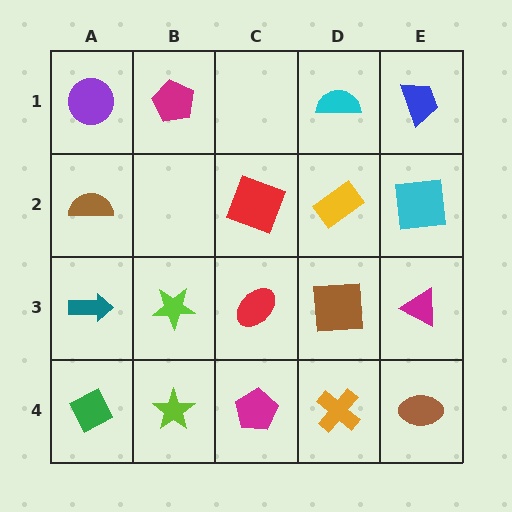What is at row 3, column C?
A red ellipse.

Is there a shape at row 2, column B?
No, that cell is empty.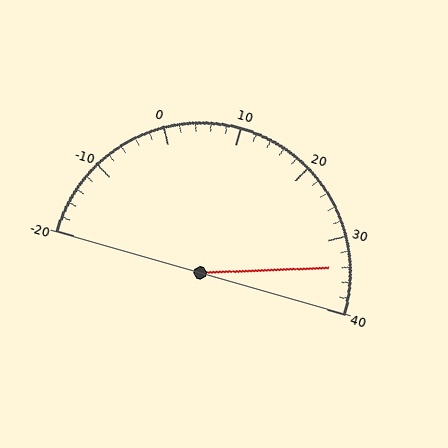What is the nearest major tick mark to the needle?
The nearest major tick mark is 30.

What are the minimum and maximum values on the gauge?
The gauge ranges from -20 to 40.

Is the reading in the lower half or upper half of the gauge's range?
The reading is in the upper half of the range (-20 to 40).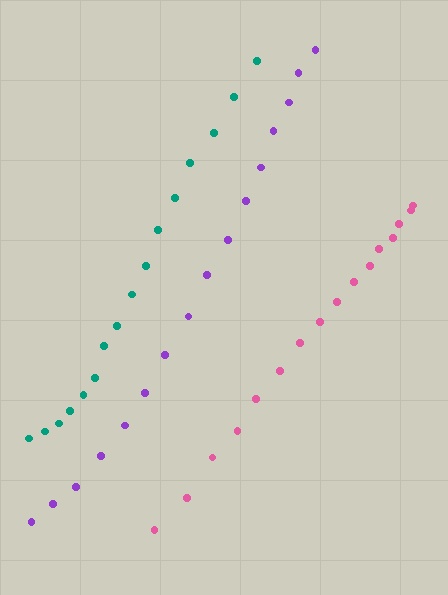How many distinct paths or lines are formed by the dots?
There are 3 distinct paths.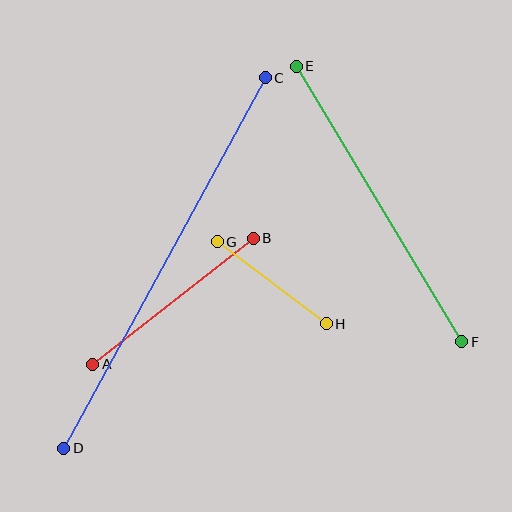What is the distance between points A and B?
The distance is approximately 204 pixels.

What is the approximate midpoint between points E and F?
The midpoint is at approximately (379, 204) pixels.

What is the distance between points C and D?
The distance is approximately 422 pixels.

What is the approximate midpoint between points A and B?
The midpoint is at approximately (173, 301) pixels.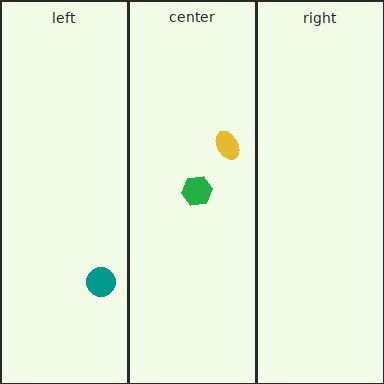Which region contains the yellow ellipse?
The center region.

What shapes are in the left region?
The teal circle.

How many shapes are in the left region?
1.